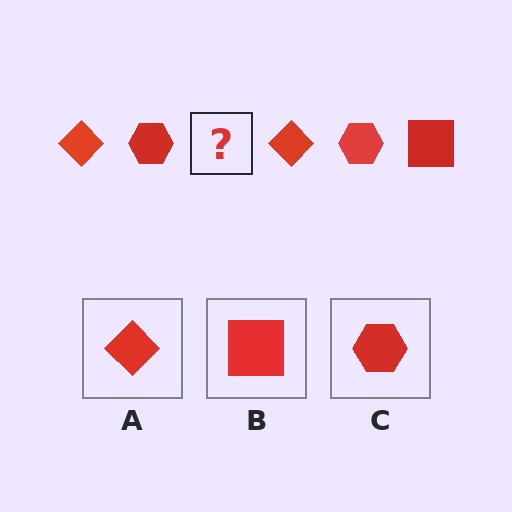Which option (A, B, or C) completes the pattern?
B.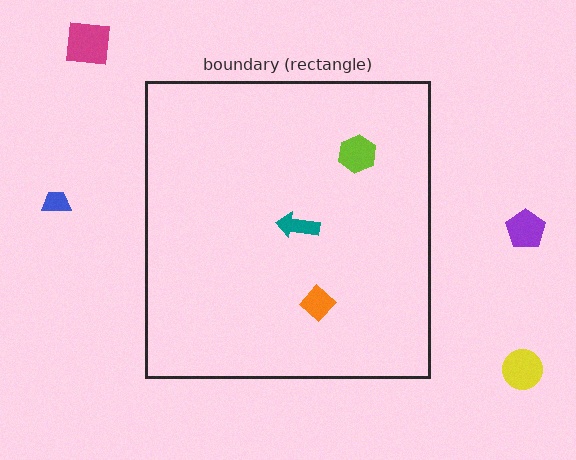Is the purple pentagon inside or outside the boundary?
Outside.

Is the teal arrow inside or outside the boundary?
Inside.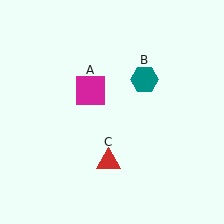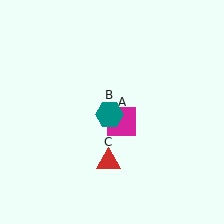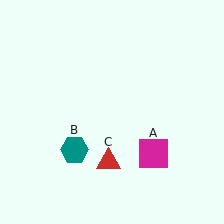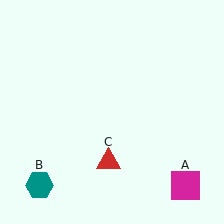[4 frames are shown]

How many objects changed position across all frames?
2 objects changed position: magenta square (object A), teal hexagon (object B).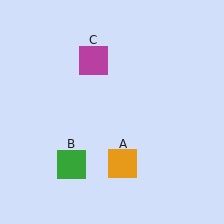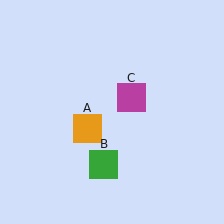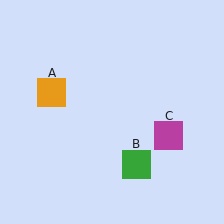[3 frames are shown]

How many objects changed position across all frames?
3 objects changed position: orange square (object A), green square (object B), magenta square (object C).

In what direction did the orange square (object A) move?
The orange square (object A) moved up and to the left.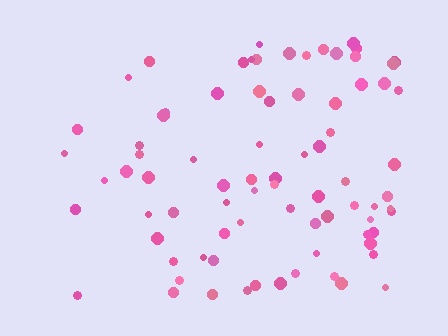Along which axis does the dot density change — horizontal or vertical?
Horizontal.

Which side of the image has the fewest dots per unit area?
The left.